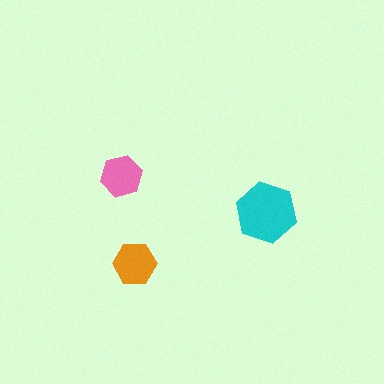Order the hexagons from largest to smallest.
the cyan one, the orange one, the pink one.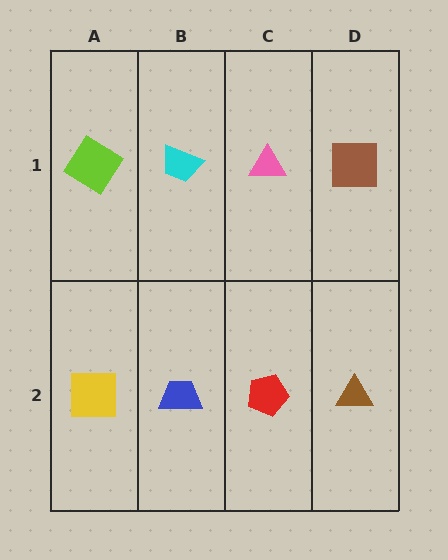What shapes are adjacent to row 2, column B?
A cyan trapezoid (row 1, column B), a yellow square (row 2, column A), a red pentagon (row 2, column C).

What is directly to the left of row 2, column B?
A yellow square.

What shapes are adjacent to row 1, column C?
A red pentagon (row 2, column C), a cyan trapezoid (row 1, column B), a brown square (row 1, column D).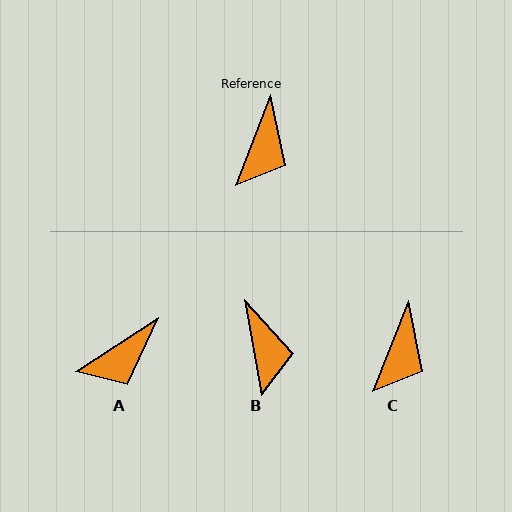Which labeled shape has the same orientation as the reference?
C.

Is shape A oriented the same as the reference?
No, it is off by about 36 degrees.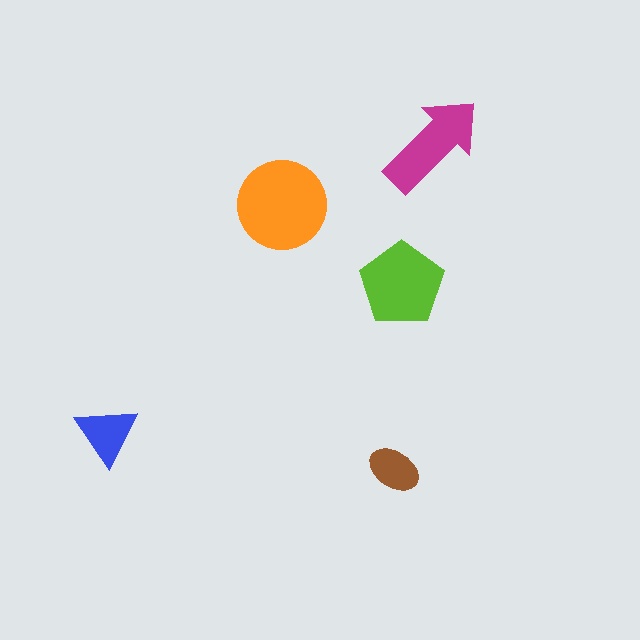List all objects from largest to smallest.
The orange circle, the lime pentagon, the magenta arrow, the blue triangle, the brown ellipse.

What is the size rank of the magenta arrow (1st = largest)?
3rd.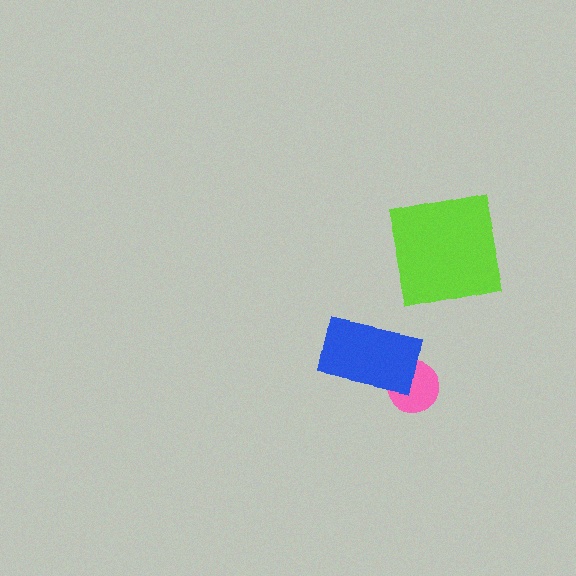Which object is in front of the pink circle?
The blue rectangle is in front of the pink circle.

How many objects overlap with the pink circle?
1 object overlaps with the pink circle.